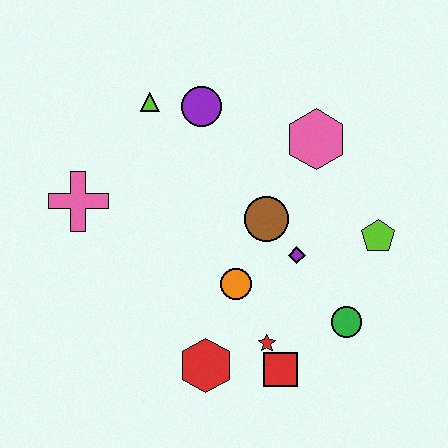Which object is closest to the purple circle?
The lime triangle is closest to the purple circle.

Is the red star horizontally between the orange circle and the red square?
Yes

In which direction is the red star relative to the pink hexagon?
The red star is below the pink hexagon.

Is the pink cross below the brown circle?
No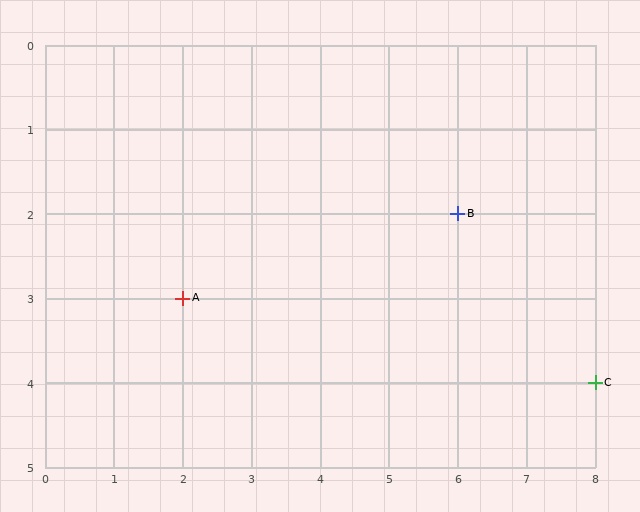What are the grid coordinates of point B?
Point B is at grid coordinates (6, 2).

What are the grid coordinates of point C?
Point C is at grid coordinates (8, 4).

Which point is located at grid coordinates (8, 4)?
Point C is at (8, 4).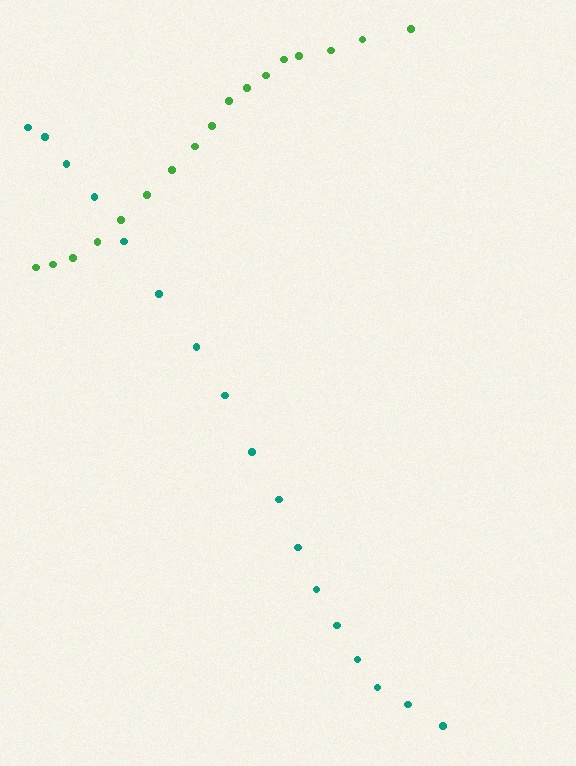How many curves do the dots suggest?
There are 2 distinct paths.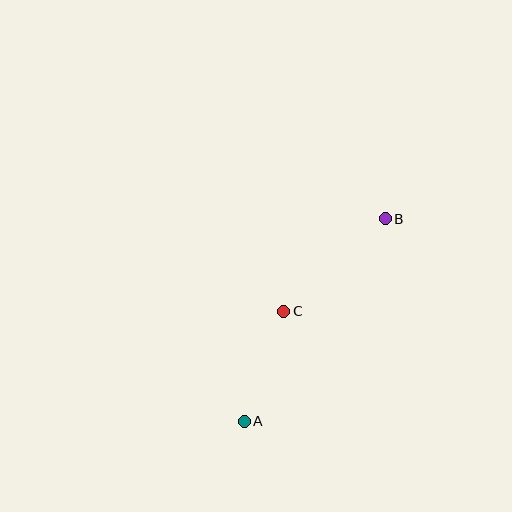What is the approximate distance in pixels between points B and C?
The distance between B and C is approximately 137 pixels.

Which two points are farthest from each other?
Points A and B are farthest from each other.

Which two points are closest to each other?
Points A and C are closest to each other.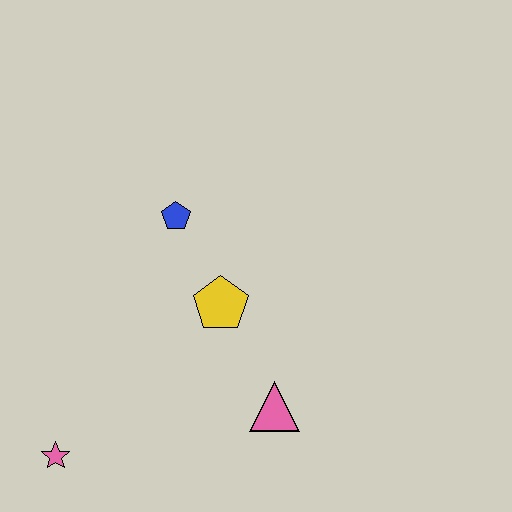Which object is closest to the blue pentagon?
The yellow pentagon is closest to the blue pentagon.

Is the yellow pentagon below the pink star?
No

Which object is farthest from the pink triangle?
The pink star is farthest from the pink triangle.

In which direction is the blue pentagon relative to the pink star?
The blue pentagon is above the pink star.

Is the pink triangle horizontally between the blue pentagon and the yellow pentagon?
No